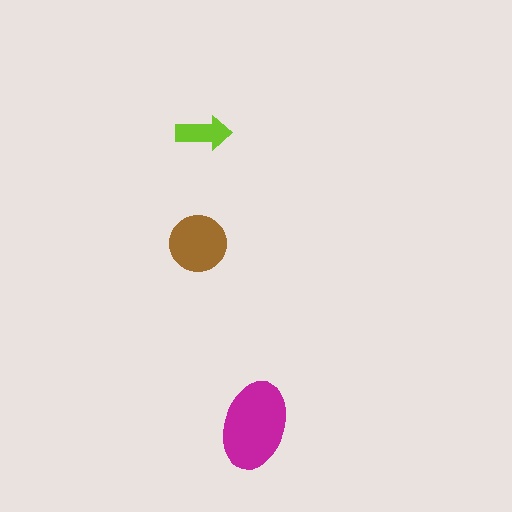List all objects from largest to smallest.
The magenta ellipse, the brown circle, the lime arrow.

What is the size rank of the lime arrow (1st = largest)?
3rd.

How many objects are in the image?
There are 3 objects in the image.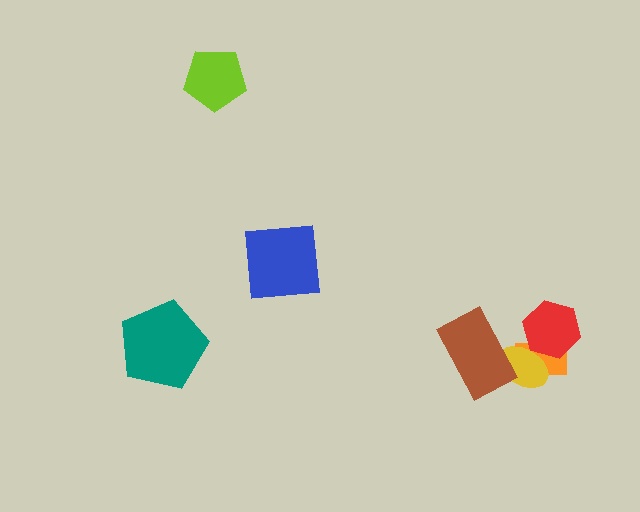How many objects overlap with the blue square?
0 objects overlap with the blue square.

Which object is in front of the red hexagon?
The yellow ellipse is in front of the red hexagon.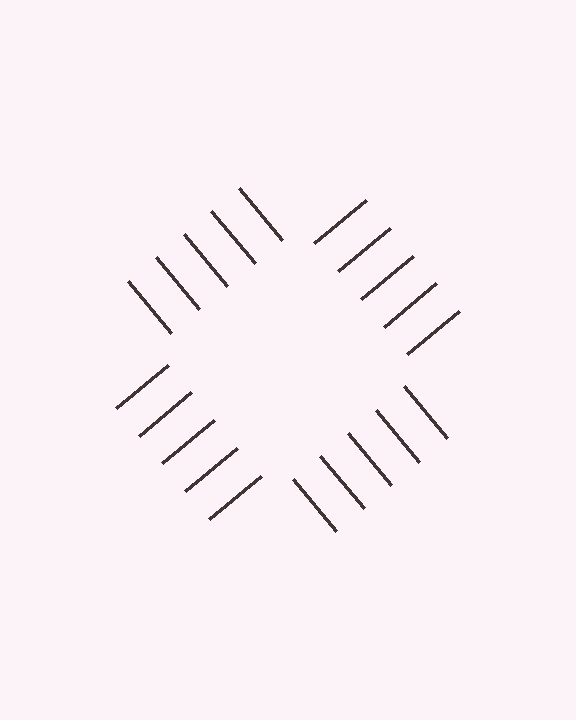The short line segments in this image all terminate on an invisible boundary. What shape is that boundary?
An illusory square — the line segments terminate on its edges but no continuous stroke is drawn.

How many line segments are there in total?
20 — 5 along each of the 4 edges.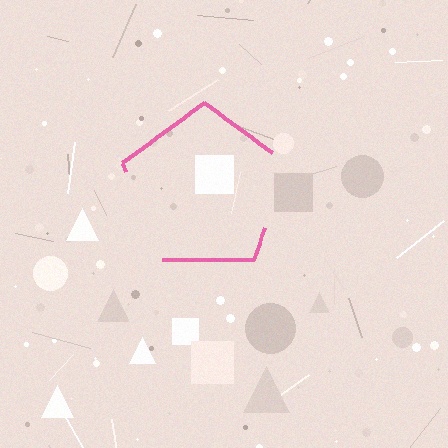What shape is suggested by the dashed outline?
The dashed outline suggests a pentagon.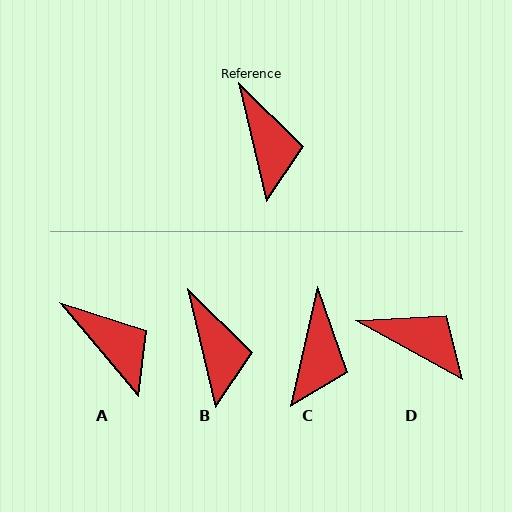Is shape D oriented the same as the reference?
No, it is off by about 48 degrees.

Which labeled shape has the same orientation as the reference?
B.